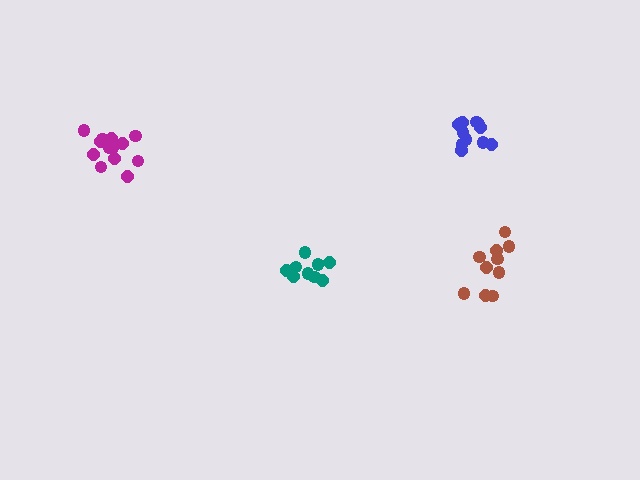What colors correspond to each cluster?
The clusters are colored: magenta, blue, brown, teal.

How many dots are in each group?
Group 1: 13 dots, Group 2: 13 dots, Group 3: 10 dots, Group 4: 11 dots (47 total).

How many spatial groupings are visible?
There are 4 spatial groupings.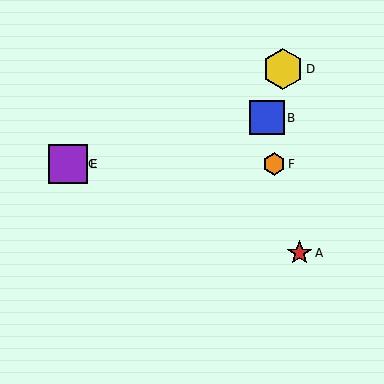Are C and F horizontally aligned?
Yes, both are at y≈164.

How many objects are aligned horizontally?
3 objects (C, E, F) are aligned horizontally.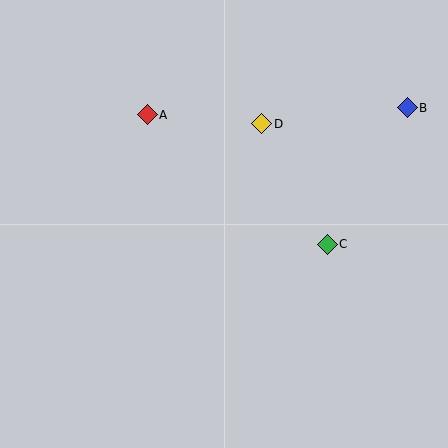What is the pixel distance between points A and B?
The distance between A and B is 260 pixels.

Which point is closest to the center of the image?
Point C at (327, 244) is closest to the center.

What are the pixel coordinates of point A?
Point A is at (147, 115).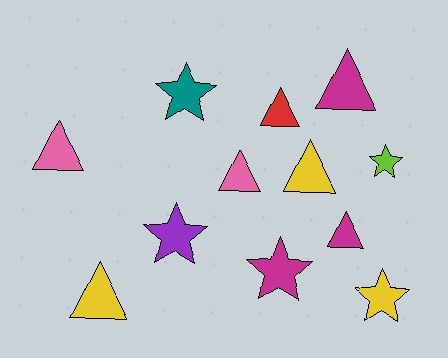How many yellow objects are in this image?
There are 3 yellow objects.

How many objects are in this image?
There are 12 objects.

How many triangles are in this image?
There are 7 triangles.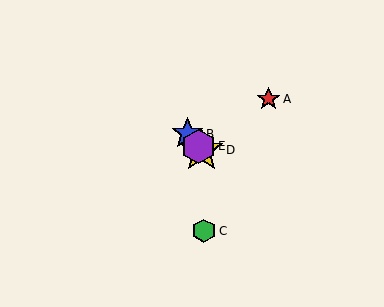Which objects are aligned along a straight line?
Objects B, D, E are aligned along a straight line.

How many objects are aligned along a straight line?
3 objects (B, D, E) are aligned along a straight line.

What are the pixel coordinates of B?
Object B is at (187, 134).